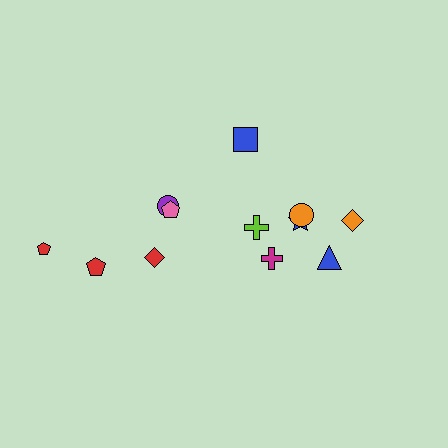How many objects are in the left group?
There are 5 objects.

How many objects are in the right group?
There are 7 objects.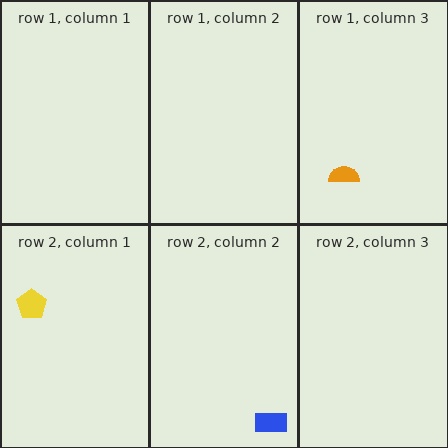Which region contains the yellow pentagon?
The row 2, column 1 region.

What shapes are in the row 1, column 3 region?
The orange semicircle.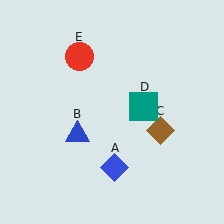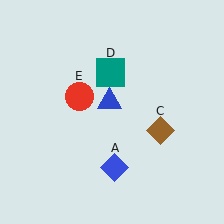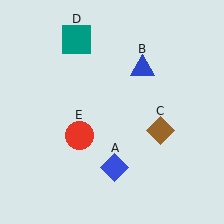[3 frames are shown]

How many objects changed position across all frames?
3 objects changed position: blue triangle (object B), teal square (object D), red circle (object E).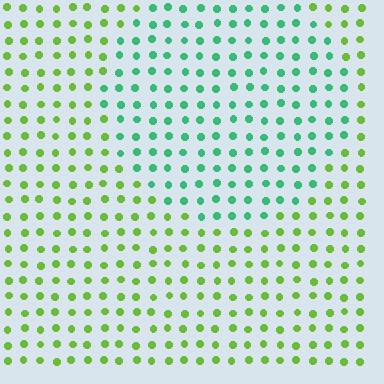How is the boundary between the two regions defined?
The boundary is defined purely by a slight shift in hue (about 54 degrees). Spacing, size, and orientation are identical on both sides.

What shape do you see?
I see a circle.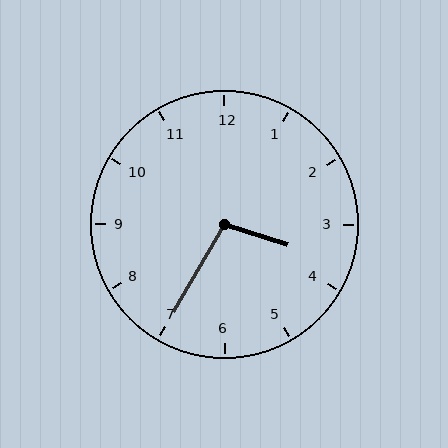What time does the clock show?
3:35.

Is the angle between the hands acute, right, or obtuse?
It is obtuse.